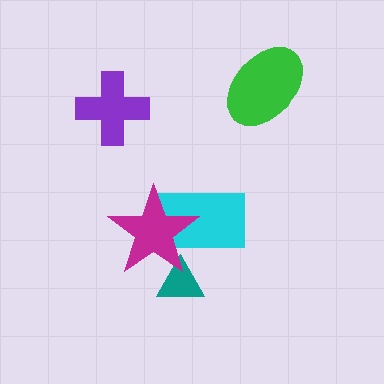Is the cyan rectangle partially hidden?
Yes, it is partially covered by another shape.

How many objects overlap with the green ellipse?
0 objects overlap with the green ellipse.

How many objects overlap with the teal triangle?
2 objects overlap with the teal triangle.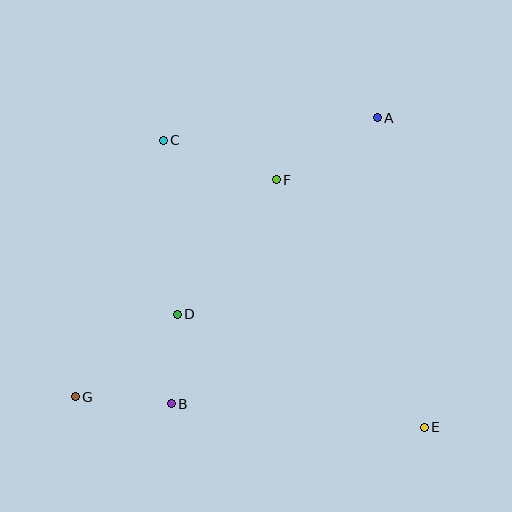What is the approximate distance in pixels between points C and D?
The distance between C and D is approximately 175 pixels.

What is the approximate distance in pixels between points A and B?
The distance between A and B is approximately 353 pixels.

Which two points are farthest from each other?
Points A and G are farthest from each other.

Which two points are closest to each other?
Points B and D are closest to each other.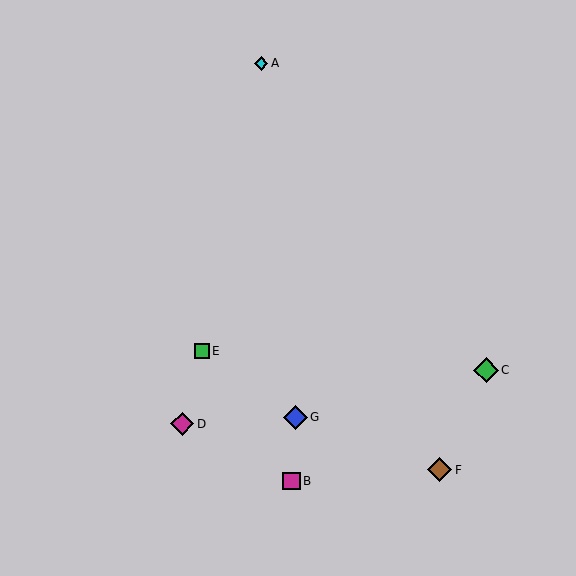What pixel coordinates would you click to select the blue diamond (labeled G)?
Click at (295, 417) to select the blue diamond G.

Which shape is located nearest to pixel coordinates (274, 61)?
The cyan diamond (labeled A) at (261, 63) is nearest to that location.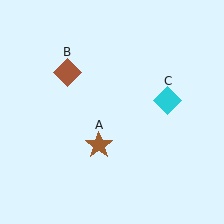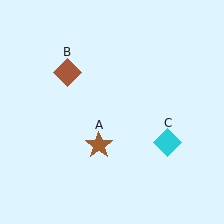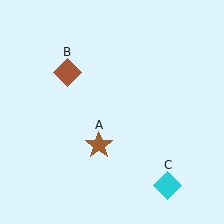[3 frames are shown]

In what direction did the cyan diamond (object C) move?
The cyan diamond (object C) moved down.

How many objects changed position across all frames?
1 object changed position: cyan diamond (object C).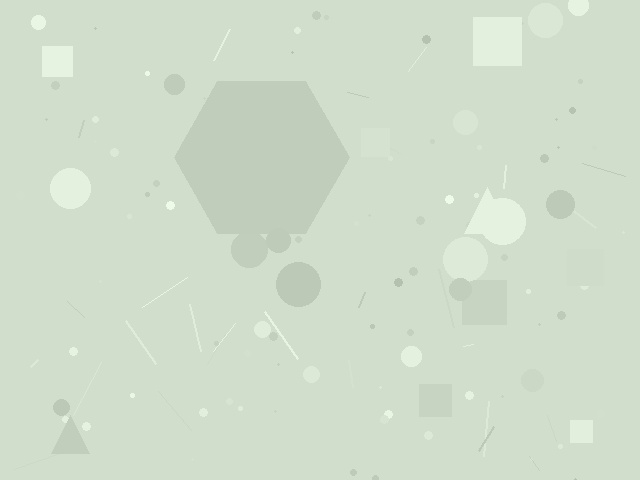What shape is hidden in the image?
A hexagon is hidden in the image.